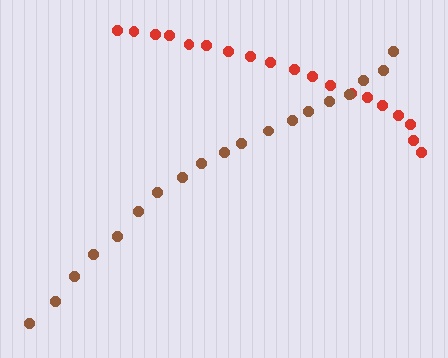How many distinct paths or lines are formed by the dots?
There are 2 distinct paths.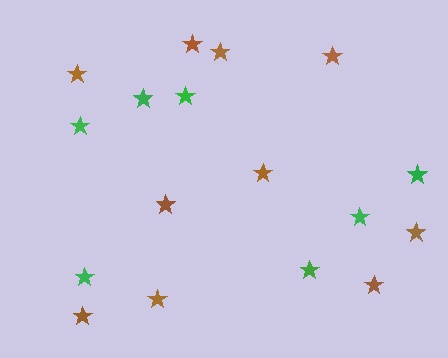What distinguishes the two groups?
There are 2 groups: one group of green stars (7) and one group of brown stars (10).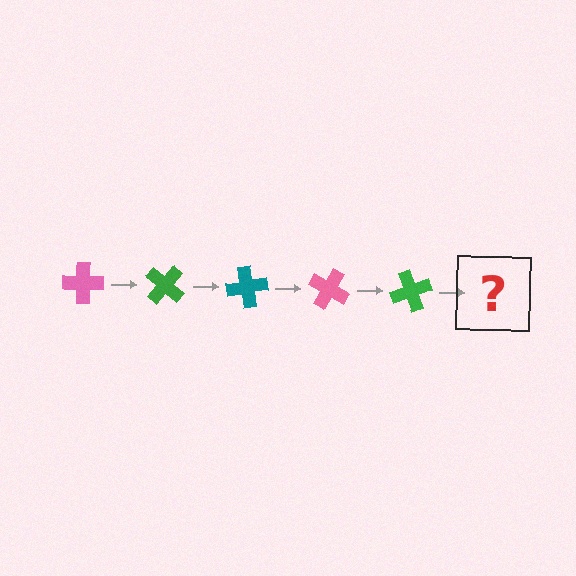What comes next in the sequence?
The next element should be a teal cross, rotated 200 degrees from the start.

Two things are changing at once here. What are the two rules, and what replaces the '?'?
The two rules are that it rotates 40 degrees each step and the color cycles through pink, green, and teal. The '?' should be a teal cross, rotated 200 degrees from the start.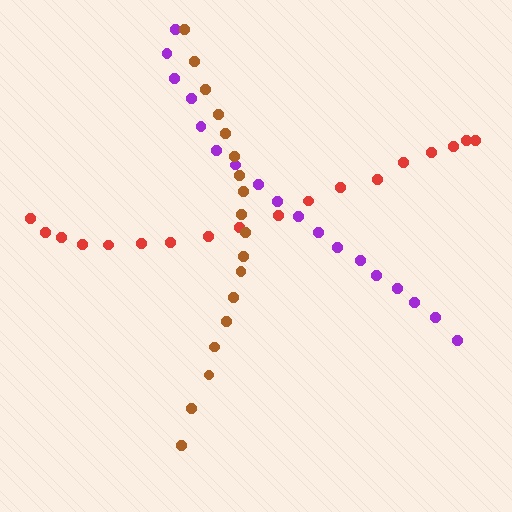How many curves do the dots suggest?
There are 3 distinct paths.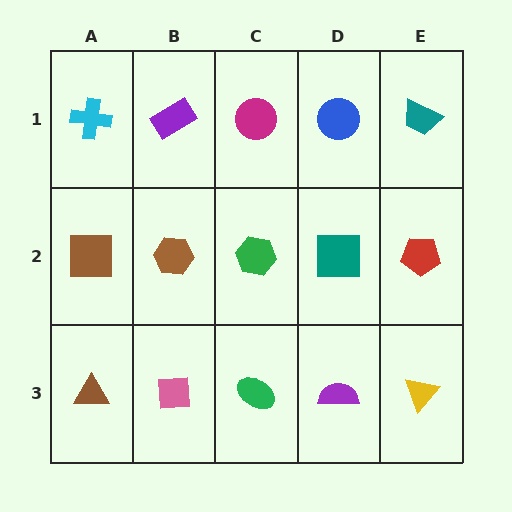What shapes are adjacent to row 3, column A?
A brown square (row 2, column A), a pink square (row 3, column B).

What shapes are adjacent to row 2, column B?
A purple rectangle (row 1, column B), a pink square (row 3, column B), a brown square (row 2, column A), a green hexagon (row 2, column C).